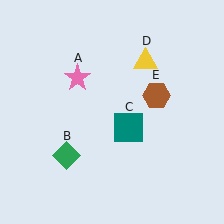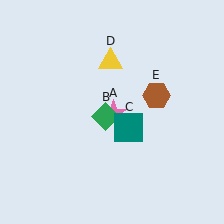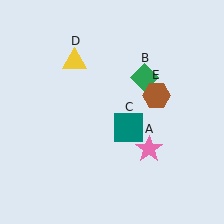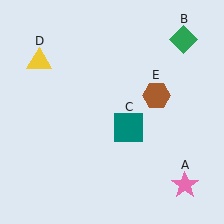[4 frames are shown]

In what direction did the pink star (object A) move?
The pink star (object A) moved down and to the right.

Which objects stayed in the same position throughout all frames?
Teal square (object C) and brown hexagon (object E) remained stationary.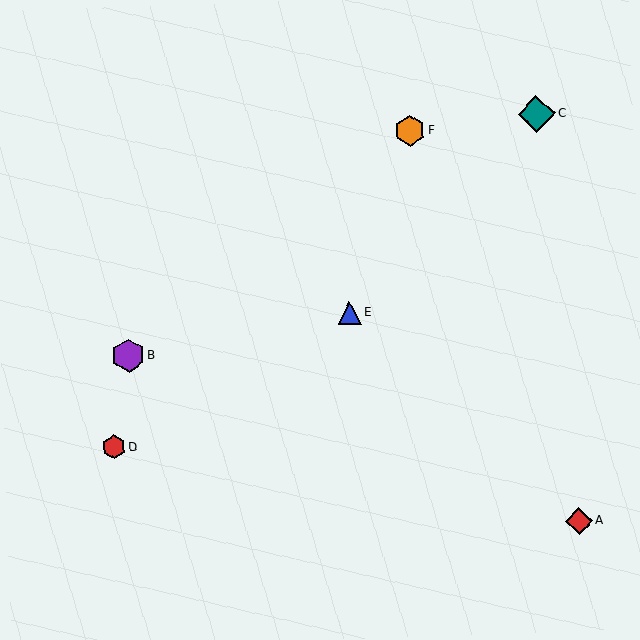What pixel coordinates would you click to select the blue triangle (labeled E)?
Click at (350, 313) to select the blue triangle E.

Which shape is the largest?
The teal diamond (labeled C) is the largest.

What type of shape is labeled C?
Shape C is a teal diamond.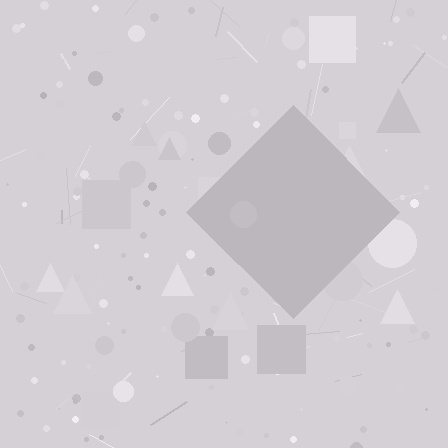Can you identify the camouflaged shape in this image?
The camouflaged shape is a diamond.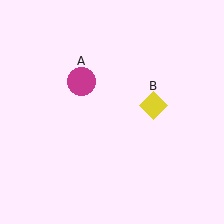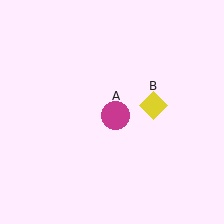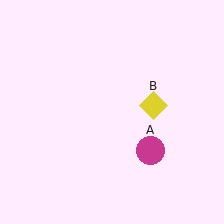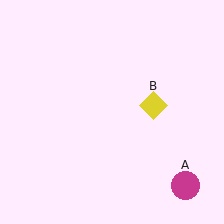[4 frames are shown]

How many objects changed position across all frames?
1 object changed position: magenta circle (object A).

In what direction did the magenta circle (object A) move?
The magenta circle (object A) moved down and to the right.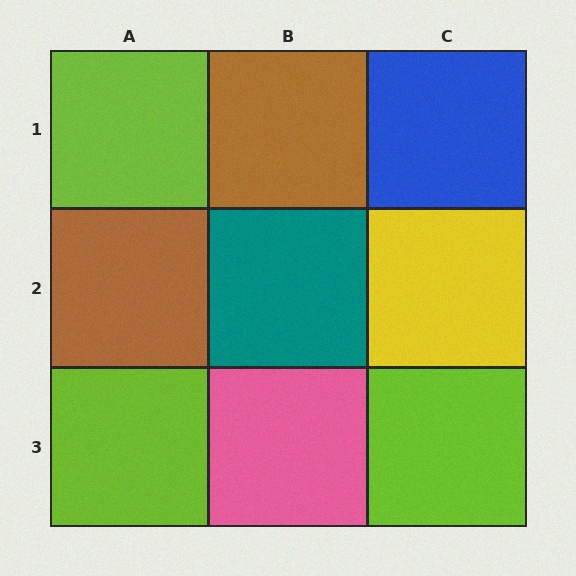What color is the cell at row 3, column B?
Pink.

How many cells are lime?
3 cells are lime.